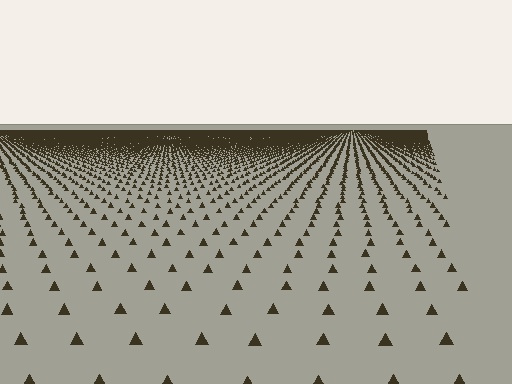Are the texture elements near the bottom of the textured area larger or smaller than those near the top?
Larger. Near the bottom, elements are closer to the viewer and appear at a bigger on-screen size.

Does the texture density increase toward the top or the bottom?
Density increases toward the top.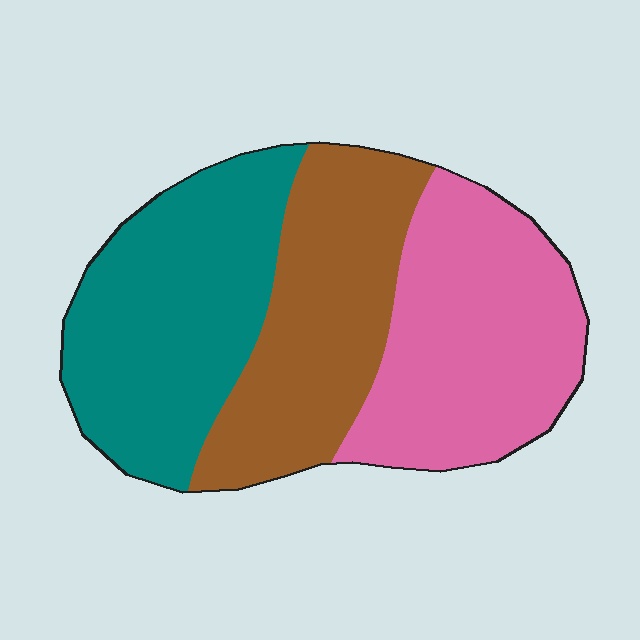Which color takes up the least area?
Brown, at roughly 30%.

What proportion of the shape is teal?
Teal covers 35% of the shape.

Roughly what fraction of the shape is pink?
Pink covers 34% of the shape.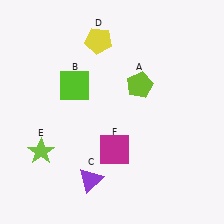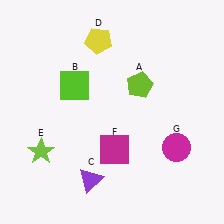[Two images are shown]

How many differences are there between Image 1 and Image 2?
There is 1 difference between the two images.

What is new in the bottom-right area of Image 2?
A magenta circle (G) was added in the bottom-right area of Image 2.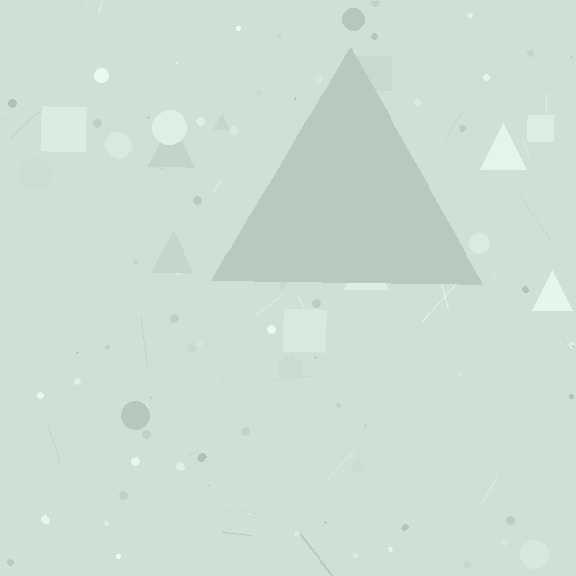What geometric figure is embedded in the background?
A triangle is embedded in the background.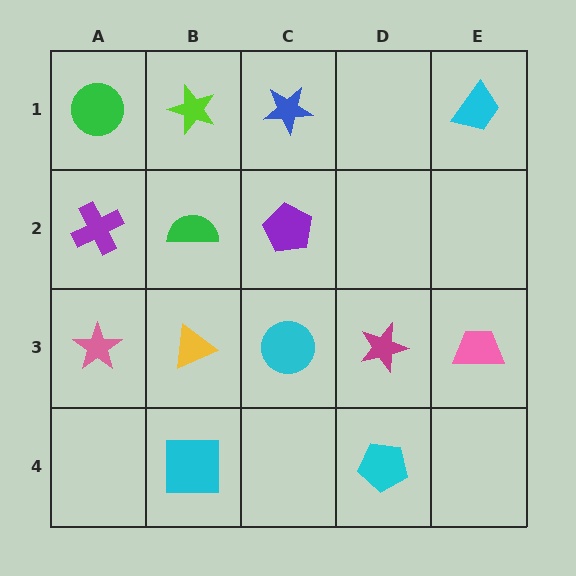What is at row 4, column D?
A cyan pentagon.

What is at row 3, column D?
A magenta star.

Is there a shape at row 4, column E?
No, that cell is empty.